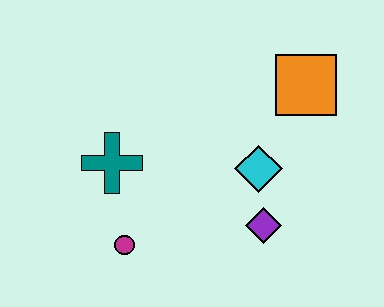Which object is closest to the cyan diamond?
The purple diamond is closest to the cyan diamond.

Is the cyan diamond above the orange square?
No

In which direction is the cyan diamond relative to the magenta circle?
The cyan diamond is to the right of the magenta circle.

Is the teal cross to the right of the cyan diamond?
No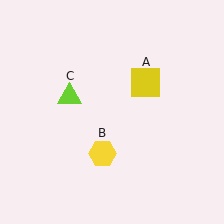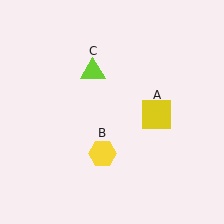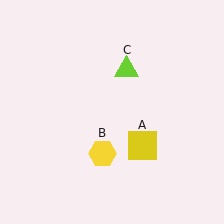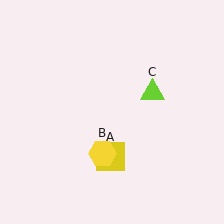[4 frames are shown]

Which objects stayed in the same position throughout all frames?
Yellow hexagon (object B) remained stationary.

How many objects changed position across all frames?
2 objects changed position: yellow square (object A), lime triangle (object C).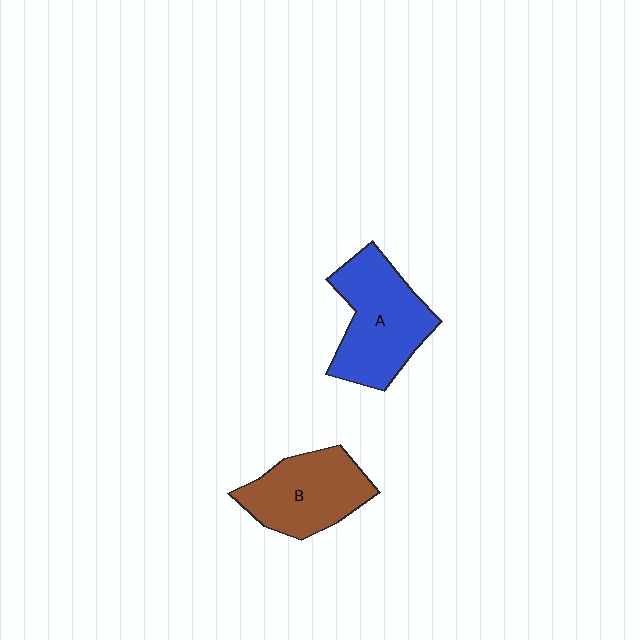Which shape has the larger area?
Shape A (blue).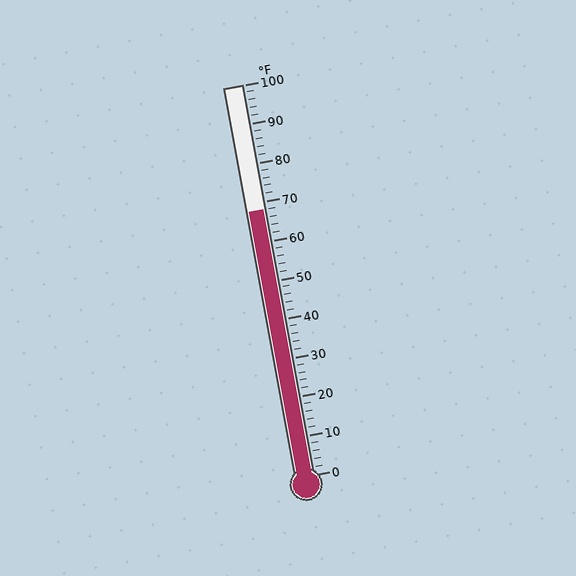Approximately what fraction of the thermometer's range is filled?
The thermometer is filled to approximately 70% of its range.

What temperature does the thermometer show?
The thermometer shows approximately 68°F.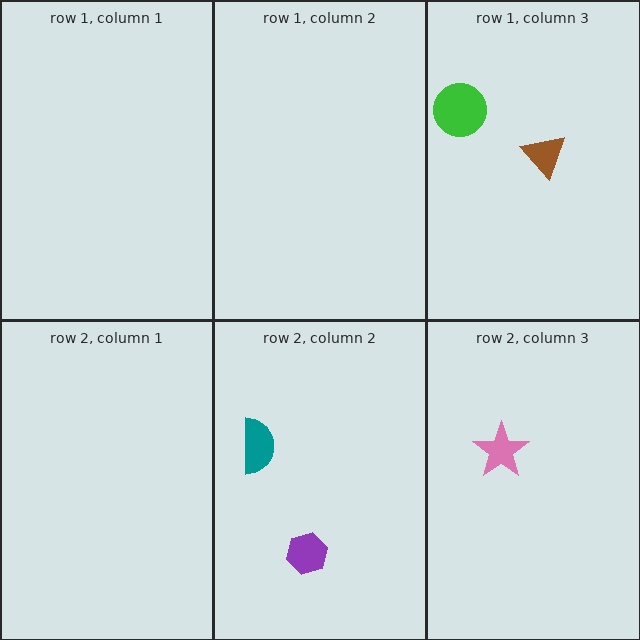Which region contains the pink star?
The row 2, column 3 region.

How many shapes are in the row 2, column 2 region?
2.